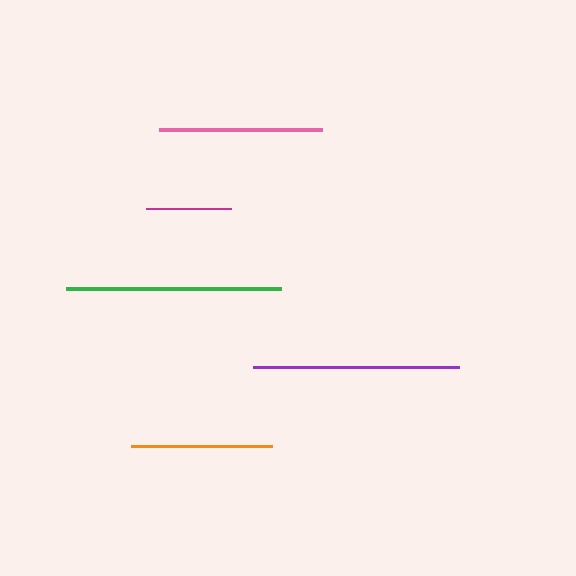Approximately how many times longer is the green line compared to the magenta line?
The green line is approximately 2.6 times the length of the magenta line.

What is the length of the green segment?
The green segment is approximately 215 pixels long.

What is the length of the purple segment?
The purple segment is approximately 206 pixels long.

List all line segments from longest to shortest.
From longest to shortest: green, purple, pink, orange, magenta.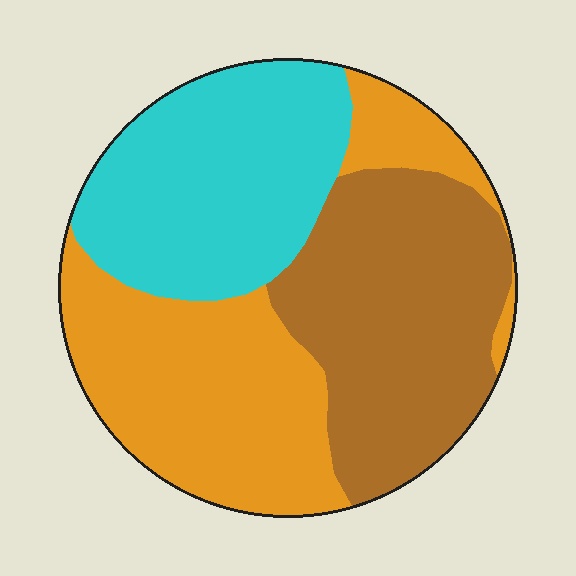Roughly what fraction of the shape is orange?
Orange covers 37% of the shape.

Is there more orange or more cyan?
Orange.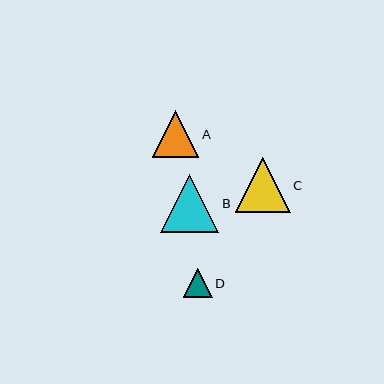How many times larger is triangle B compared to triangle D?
Triangle B is approximately 2.0 times the size of triangle D.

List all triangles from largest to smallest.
From largest to smallest: B, C, A, D.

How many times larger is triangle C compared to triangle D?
Triangle C is approximately 1.9 times the size of triangle D.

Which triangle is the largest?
Triangle B is the largest with a size of approximately 58 pixels.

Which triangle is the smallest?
Triangle D is the smallest with a size of approximately 29 pixels.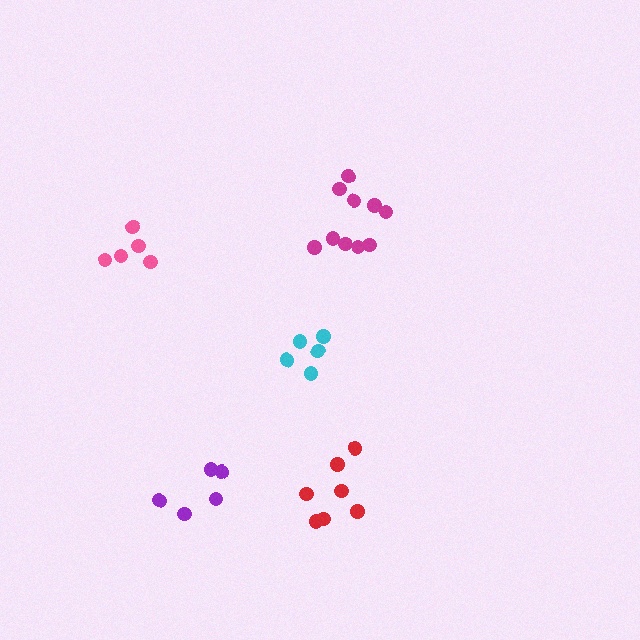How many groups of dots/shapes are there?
There are 5 groups.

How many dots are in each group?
Group 1: 7 dots, Group 2: 5 dots, Group 3: 10 dots, Group 4: 5 dots, Group 5: 5 dots (32 total).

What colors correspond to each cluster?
The clusters are colored: red, cyan, magenta, pink, purple.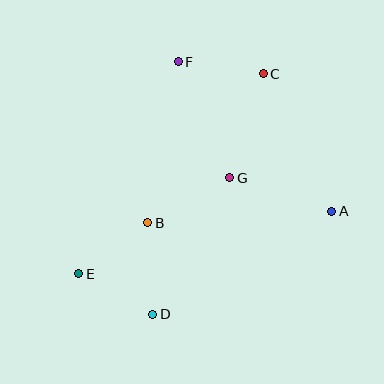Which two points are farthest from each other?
Points C and E are farthest from each other.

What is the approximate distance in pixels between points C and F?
The distance between C and F is approximately 86 pixels.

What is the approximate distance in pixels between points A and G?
The distance between A and G is approximately 108 pixels.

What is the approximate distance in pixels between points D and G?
The distance between D and G is approximately 157 pixels.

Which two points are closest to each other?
Points D and E are closest to each other.